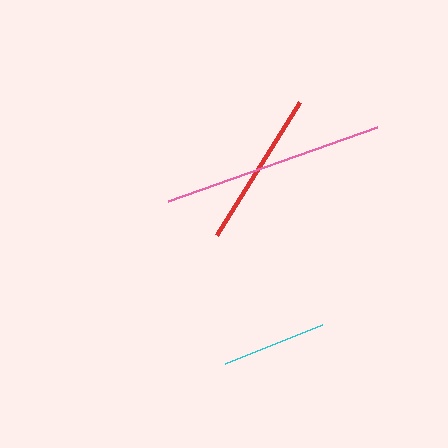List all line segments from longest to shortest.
From longest to shortest: pink, red, cyan.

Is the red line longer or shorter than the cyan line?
The red line is longer than the cyan line.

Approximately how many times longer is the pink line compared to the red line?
The pink line is approximately 1.4 times the length of the red line.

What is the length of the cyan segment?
The cyan segment is approximately 105 pixels long.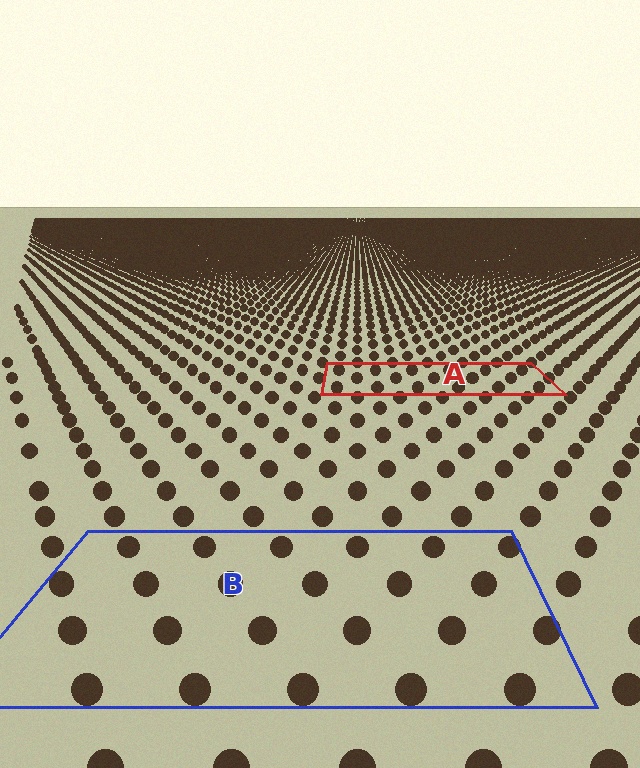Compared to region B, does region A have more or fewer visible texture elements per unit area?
Region A has more texture elements per unit area — they are packed more densely because it is farther away.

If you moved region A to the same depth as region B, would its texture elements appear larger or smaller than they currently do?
They would appear larger. At a closer depth, the same texture elements are projected at a bigger on-screen size.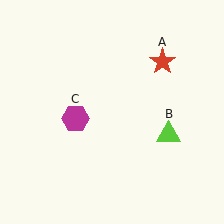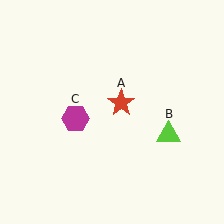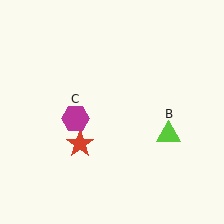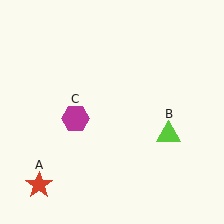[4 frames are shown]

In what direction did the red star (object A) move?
The red star (object A) moved down and to the left.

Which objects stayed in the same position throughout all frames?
Lime triangle (object B) and magenta hexagon (object C) remained stationary.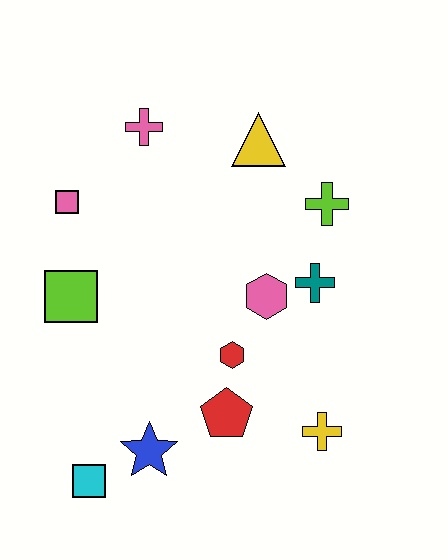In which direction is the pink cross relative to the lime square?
The pink cross is above the lime square.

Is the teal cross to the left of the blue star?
No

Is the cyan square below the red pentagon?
Yes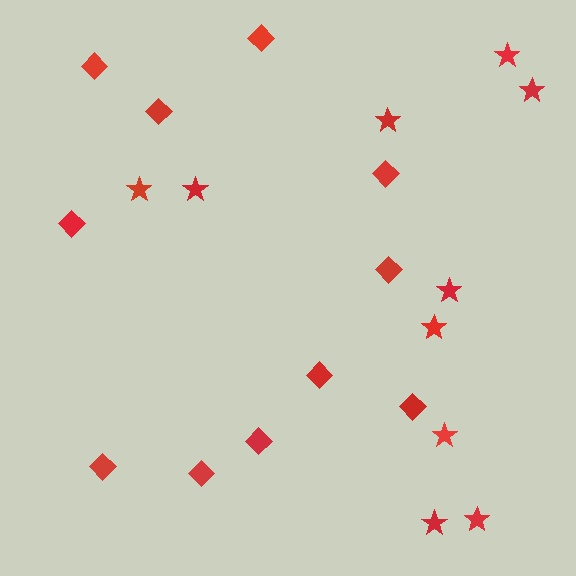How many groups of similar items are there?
There are 2 groups: one group of diamonds (11) and one group of stars (10).